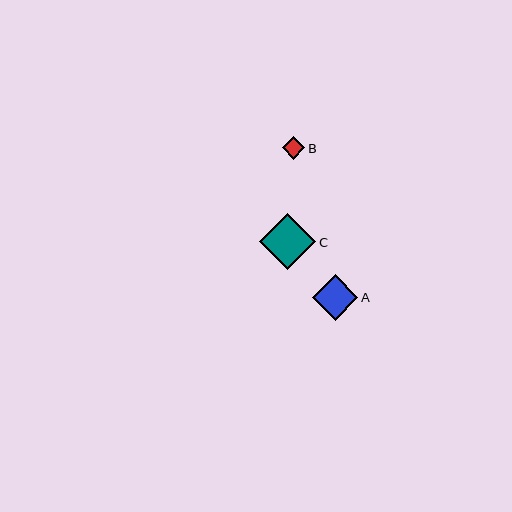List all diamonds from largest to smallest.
From largest to smallest: C, A, B.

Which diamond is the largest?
Diamond C is the largest with a size of approximately 56 pixels.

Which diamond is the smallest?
Diamond B is the smallest with a size of approximately 22 pixels.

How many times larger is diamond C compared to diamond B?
Diamond C is approximately 2.5 times the size of diamond B.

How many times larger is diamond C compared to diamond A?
Diamond C is approximately 1.2 times the size of diamond A.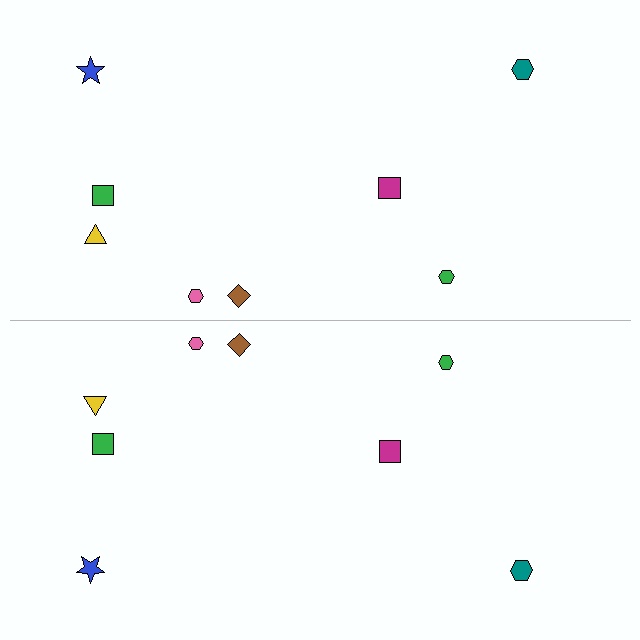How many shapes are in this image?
There are 16 shapes in this image.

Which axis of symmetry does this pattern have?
The pattern has a horizontal axis of symmetry running through the center of the image.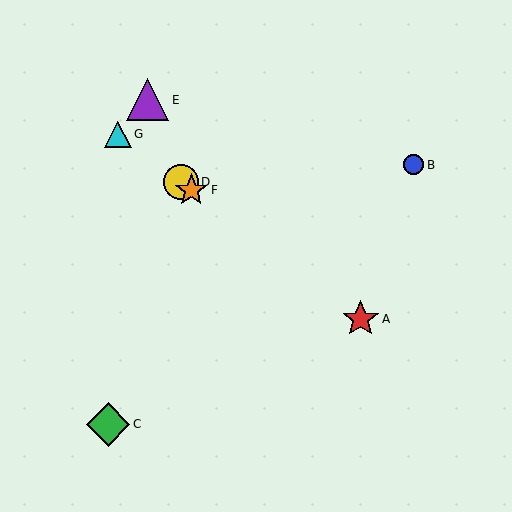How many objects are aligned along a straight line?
4 objects (A, D, F, G) are aligned along a straight line.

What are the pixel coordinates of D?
Object D is at (181, 182).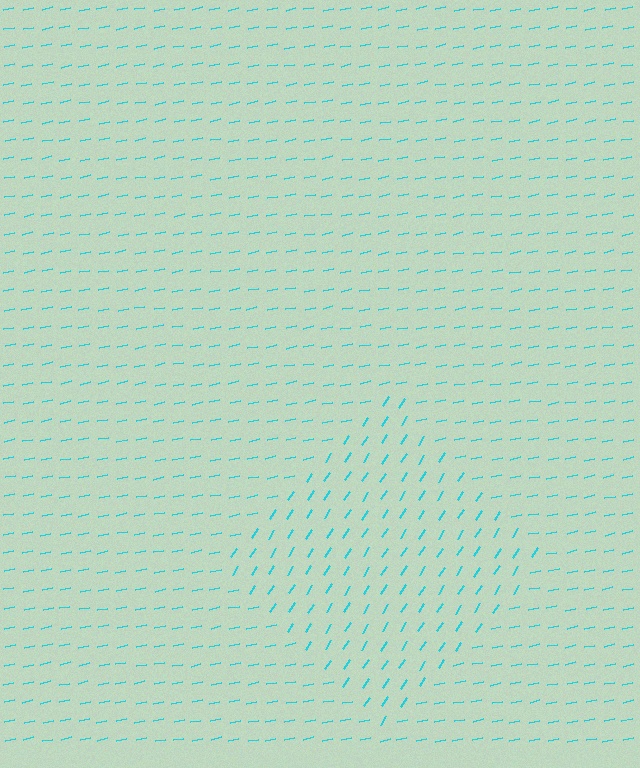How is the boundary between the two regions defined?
The boundary is defined purely by a change in line orientation (approximately 45 degrees difference). All lines are the same color and thickness.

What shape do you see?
I see a diamond.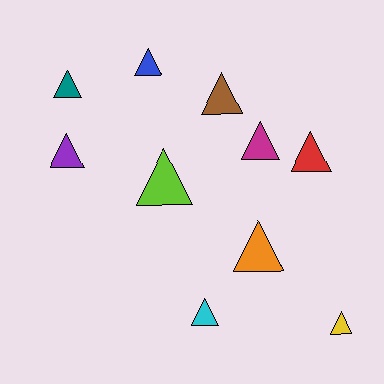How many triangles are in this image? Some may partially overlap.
There are 10 triangles.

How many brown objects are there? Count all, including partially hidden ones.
There is 1 brown object.